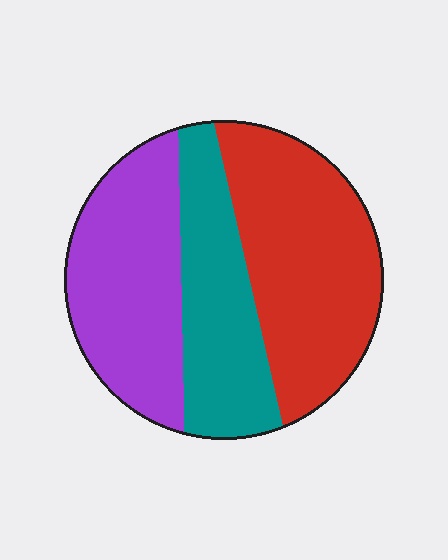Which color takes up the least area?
Teal, at roughly 25%.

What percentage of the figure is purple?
Purple covers 33% of the figure.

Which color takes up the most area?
Red, at roughly 40%.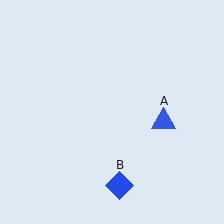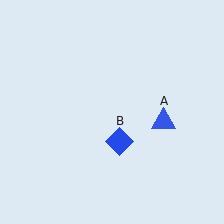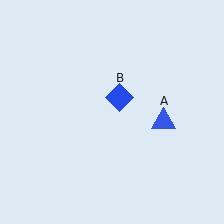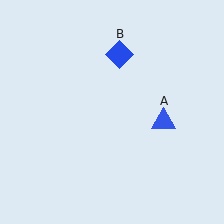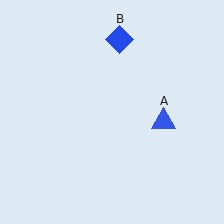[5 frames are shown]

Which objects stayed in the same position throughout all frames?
Blue triangle (object A) remained stationary.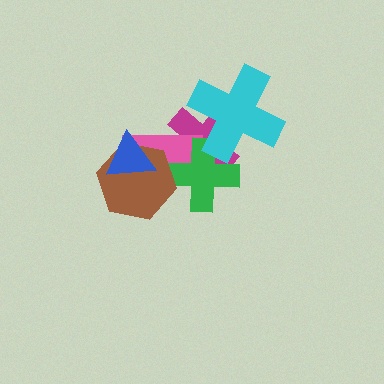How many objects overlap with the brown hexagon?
3 objects overlap with the brown hexagon.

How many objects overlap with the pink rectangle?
4 objects overlap with the pink rectangle.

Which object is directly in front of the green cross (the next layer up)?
The brown hexagon is directly in front of the green cross.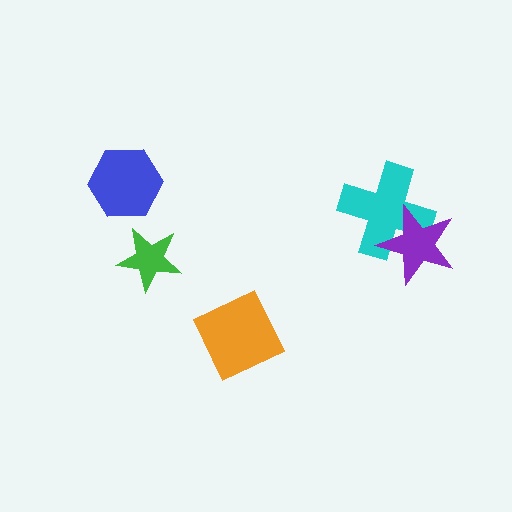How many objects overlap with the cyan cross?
1 object overlaps with the cyan cross.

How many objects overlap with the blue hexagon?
0 objects overlap with the blue hexagon.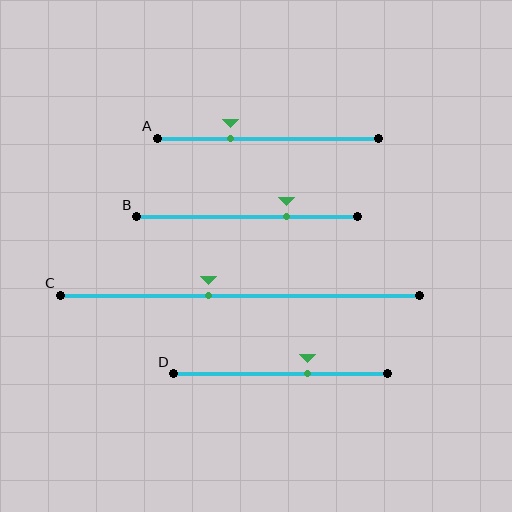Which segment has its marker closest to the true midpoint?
Segment C has its marker closest to the true midpoint.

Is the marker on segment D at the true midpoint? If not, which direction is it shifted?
No, the marker on segment D is shifted to the right by about 13% of the segment length.